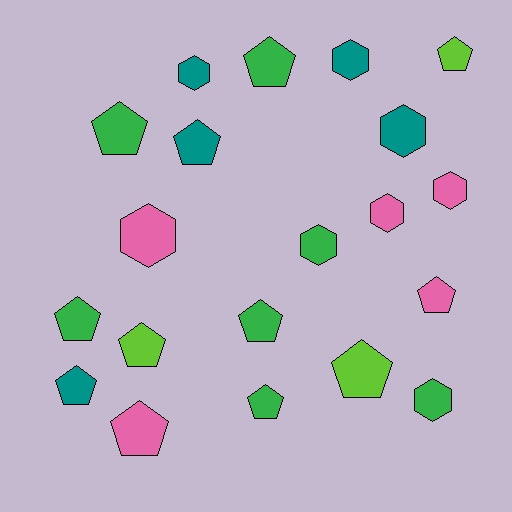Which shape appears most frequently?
Pentagon, with 12 objects.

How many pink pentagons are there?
There are 2 pink pentagons.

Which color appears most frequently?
Green, with 7 objects.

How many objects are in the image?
There are 20 objects.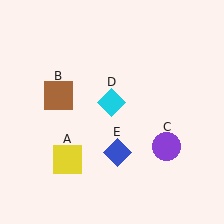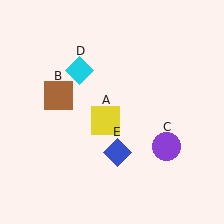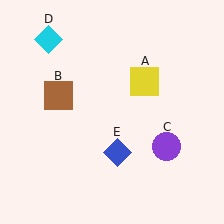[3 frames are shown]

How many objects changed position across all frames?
2 objects changed position: yellow square (object A), cyan diamond (object D).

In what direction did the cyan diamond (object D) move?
The cyan diamond (object D) moved up and to the left.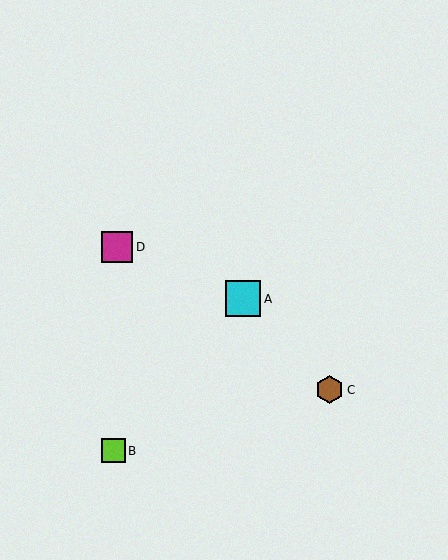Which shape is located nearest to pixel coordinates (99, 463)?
The lime square (labeled B) at (113, 451) is nearest to that location.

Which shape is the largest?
The cyan square (labeled A) is the largest.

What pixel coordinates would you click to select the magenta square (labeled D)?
Click at (117, 247) to select the magenta square D.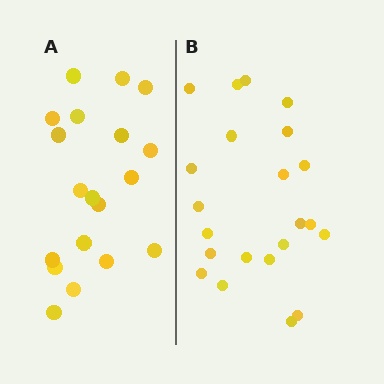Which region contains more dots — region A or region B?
Region B (the right region) has more dots.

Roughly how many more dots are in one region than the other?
Region B has just a few more — roughly 2 or 3 more dots than region A.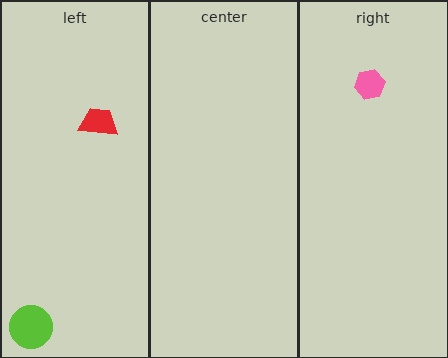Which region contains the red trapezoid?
The left region.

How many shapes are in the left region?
2.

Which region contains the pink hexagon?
The right region.